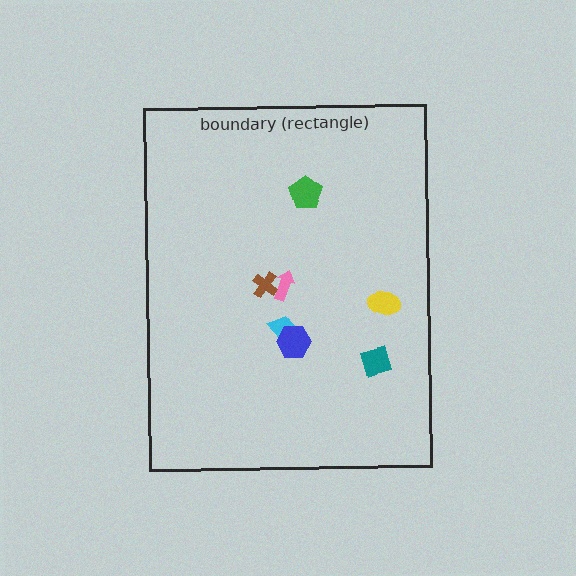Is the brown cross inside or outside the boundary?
Inside.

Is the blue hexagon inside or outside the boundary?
Inside.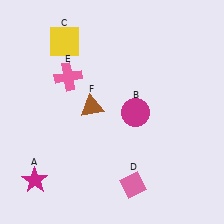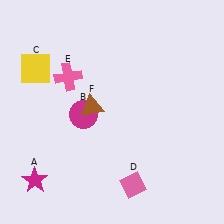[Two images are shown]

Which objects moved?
The objects that moved are: the magenta circle (B), the yellow square (C).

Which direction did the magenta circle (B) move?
The magenta circle (B) moved left.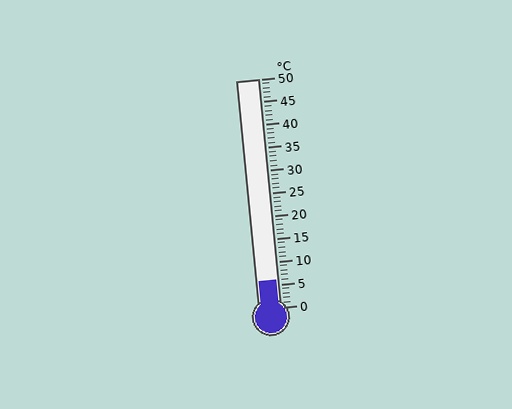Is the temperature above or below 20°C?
The temperature is below 20°C.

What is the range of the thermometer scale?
The thermometer scale ranges from 0°C to 50°C.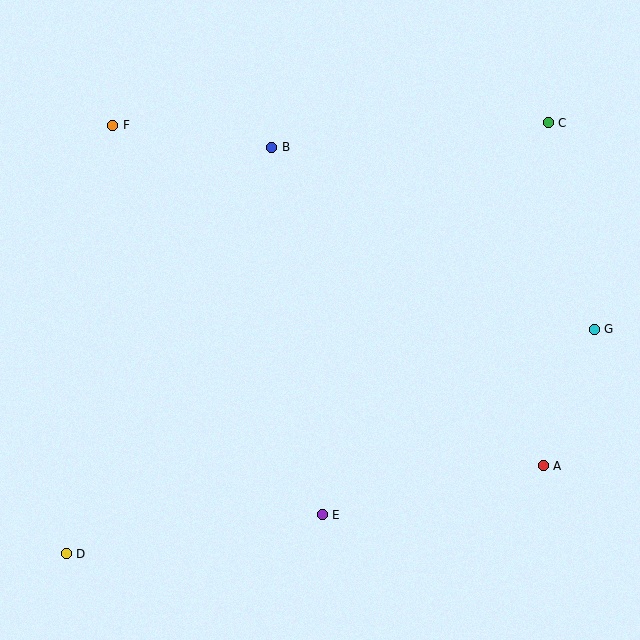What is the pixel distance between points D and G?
The distance between D and G is 574 pixels.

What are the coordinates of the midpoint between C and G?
The midpoint between C and G is at (571, 226).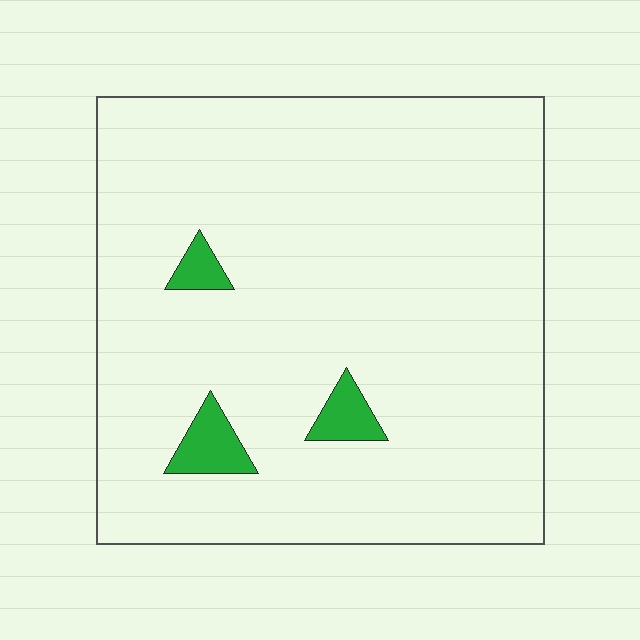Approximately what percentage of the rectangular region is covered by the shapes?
Approximately 5%.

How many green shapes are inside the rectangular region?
3.